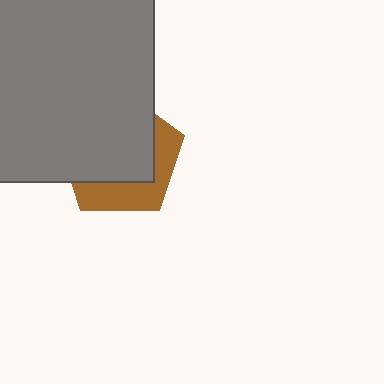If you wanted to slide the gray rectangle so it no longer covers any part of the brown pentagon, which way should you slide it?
Slide it toward the upper-left — that is the most direct way to separate the two shapes.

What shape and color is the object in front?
The object in front is a gray rectangle.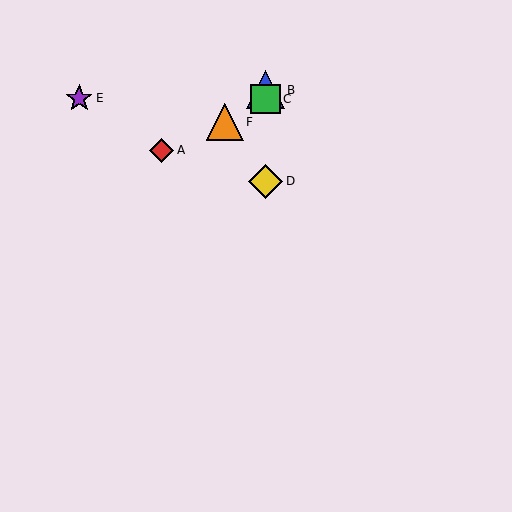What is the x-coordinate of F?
Object F is at x≈225.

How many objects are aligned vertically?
3 objects (B, C, D) are aligned vertically.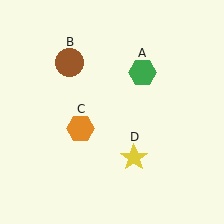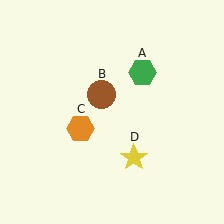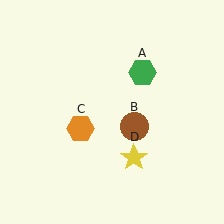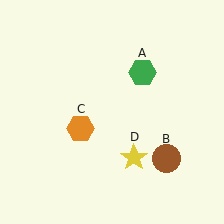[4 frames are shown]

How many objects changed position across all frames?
1 object changed position: brown circle (object B).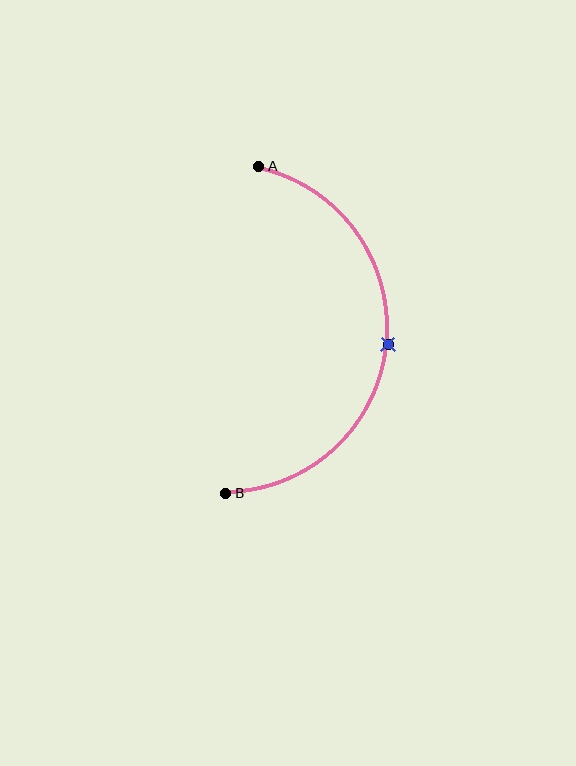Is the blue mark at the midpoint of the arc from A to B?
Yes. The blue mark lies on the arc at equal arc-length from both A and B — it is the arc midpoint.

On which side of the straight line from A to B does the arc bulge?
The arc bulges to the right of the straight line connecting A and B.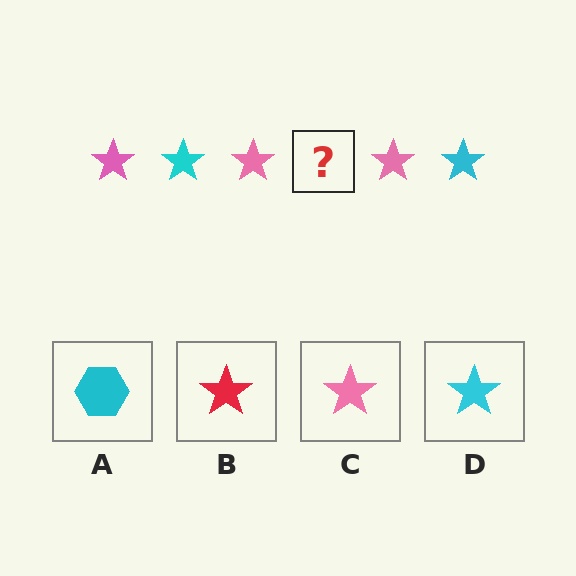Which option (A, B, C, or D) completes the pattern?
D.